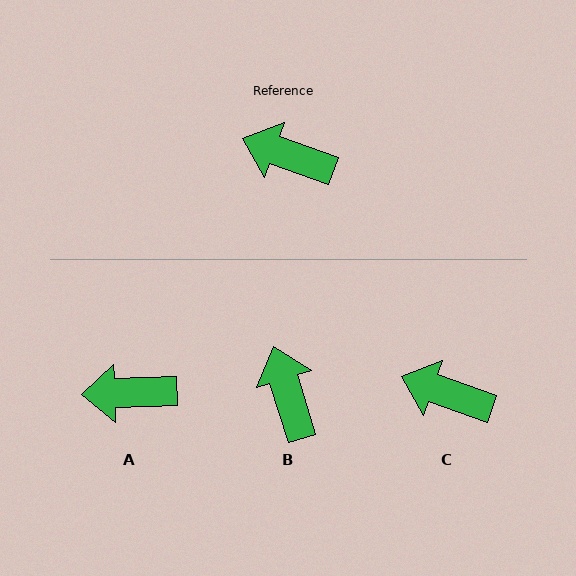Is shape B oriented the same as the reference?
No, it is off by about 53 degrees.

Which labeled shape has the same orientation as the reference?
C.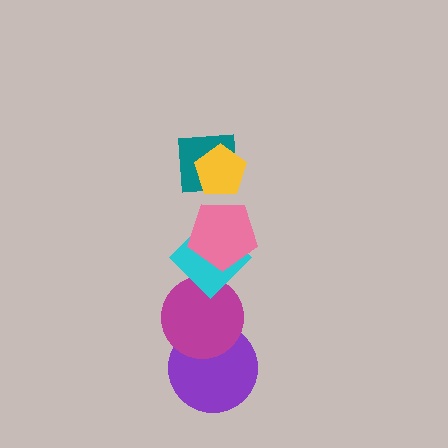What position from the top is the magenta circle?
The magenta circle is 5th from the top.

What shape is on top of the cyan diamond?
The pink pentagon is on top of the cyan diamond.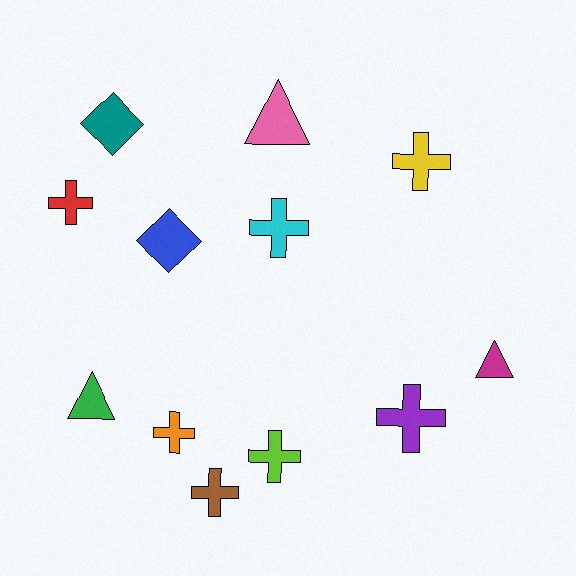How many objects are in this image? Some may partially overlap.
There are 12 objects.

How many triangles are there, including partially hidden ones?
There are 3 triangles.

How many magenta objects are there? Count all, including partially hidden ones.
There is 1 magenta object.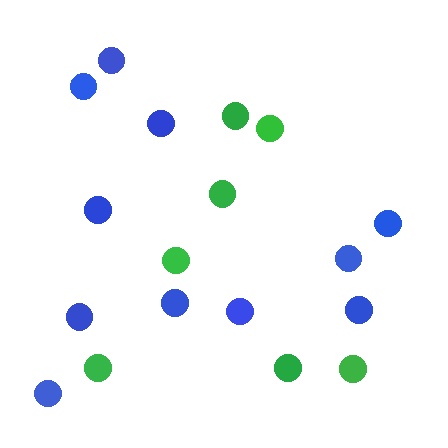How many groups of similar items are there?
There are 2 groups: one group of blue circles (11) and one group of green circles (7).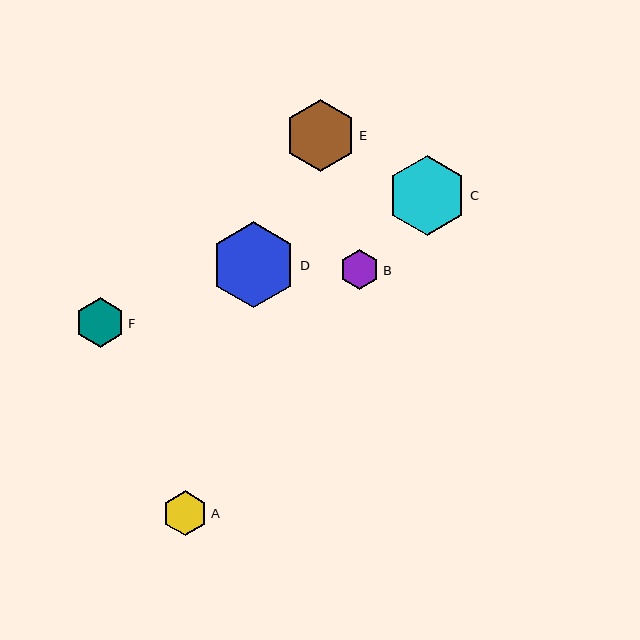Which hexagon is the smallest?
Hexagon B is the smallest with a size of approximately 40 pixels.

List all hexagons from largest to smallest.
From largest to smallest: D, C, E, F, A, B.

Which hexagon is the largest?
Hexagon D is the largest with a size of approximately 86 pixels.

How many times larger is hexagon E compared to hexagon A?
Hexagon E is approximately 1.6 times the size of hexagon A.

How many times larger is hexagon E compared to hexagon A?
Hexagon E is approximately 1.6 times the size of hexagon A.